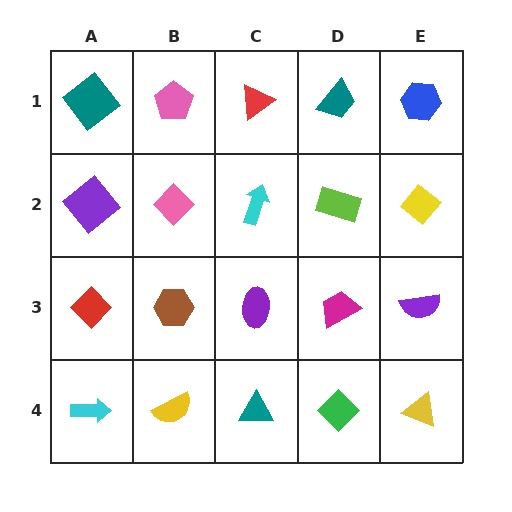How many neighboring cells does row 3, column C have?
4.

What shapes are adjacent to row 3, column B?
A pink diamond (row 2, column B), a yellow semicircle (row 4, column B), a red diamond (row 3, column A), a purple ellipse (row 3, column C).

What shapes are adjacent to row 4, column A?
A red diamond (row 3, column A), a yellow semicircle (row 4, column B).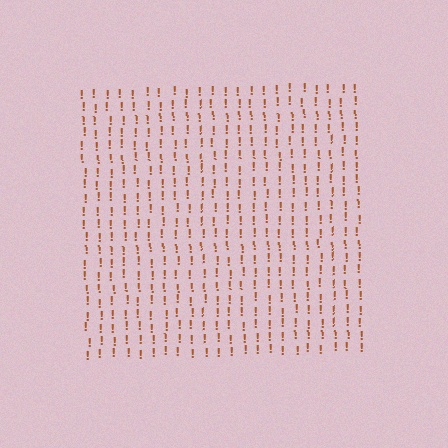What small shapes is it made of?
It is made of small exclamation marks.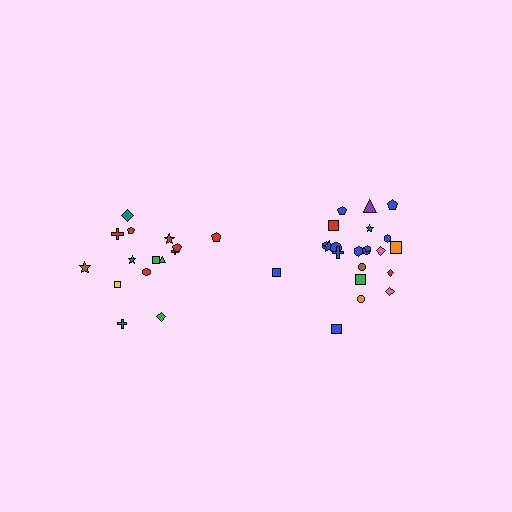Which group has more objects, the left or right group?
The right group.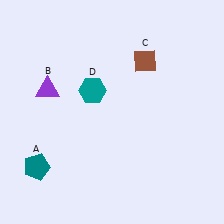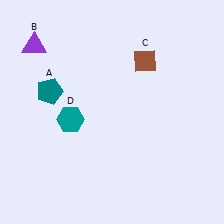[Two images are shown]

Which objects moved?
The objects that moved are: the teal pentagon (A), the purple triangle (B), the teal hexagon (D).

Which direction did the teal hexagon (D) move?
The teal hexagon (D) moved down.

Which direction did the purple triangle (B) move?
The purple triangle (B) moved up.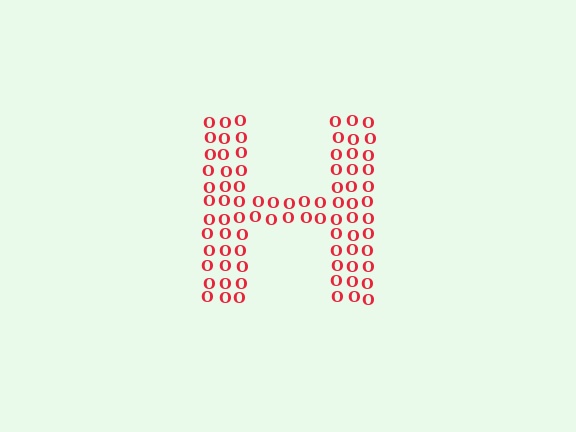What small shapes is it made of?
It is made of small letter O's.